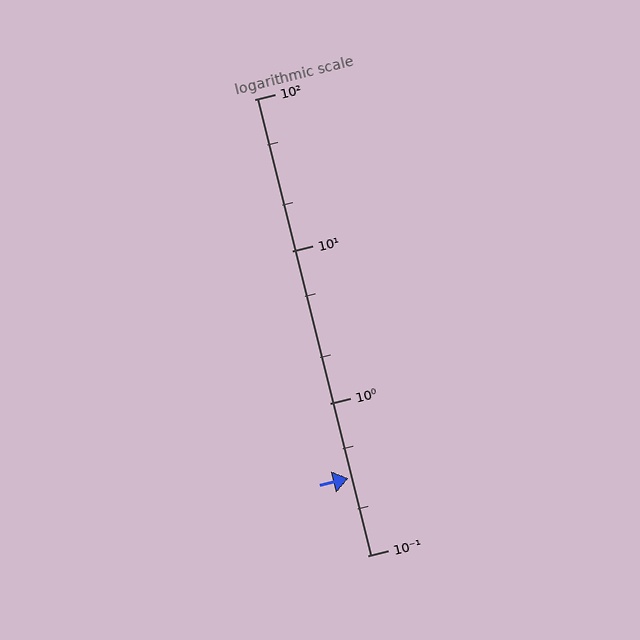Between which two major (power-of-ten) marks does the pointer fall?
The pointer is between 0.1 and 1.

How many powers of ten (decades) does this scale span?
The scale spans 3 decades, from 0.1 to 100.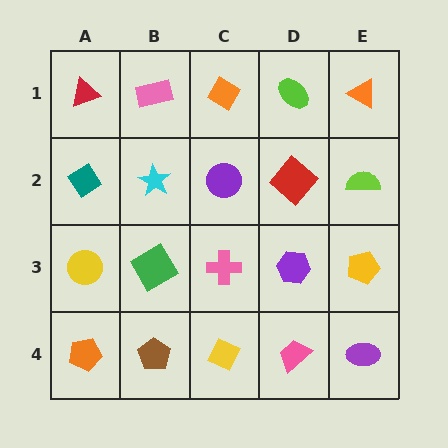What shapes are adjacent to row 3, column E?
A lime semicircle (row 2, column E), a purple ellipse (row 4, column E), a purple hexagon (row 3, column D).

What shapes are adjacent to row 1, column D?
A red diamond (row 2, column D), an orange diamond (row 1, column C), an orange triangle (row 1, column E).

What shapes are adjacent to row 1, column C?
A purple circle (row 2, column C), a pink rectangle (row 1, column B), a lime ellipse (row 1, column D).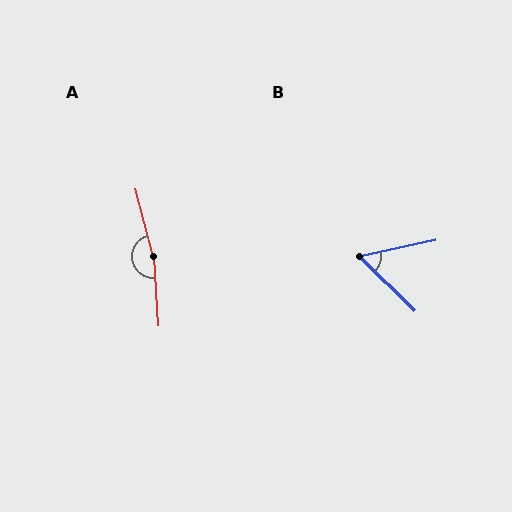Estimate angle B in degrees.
Approximately 57 degrees.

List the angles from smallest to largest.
B (57°), A (169°).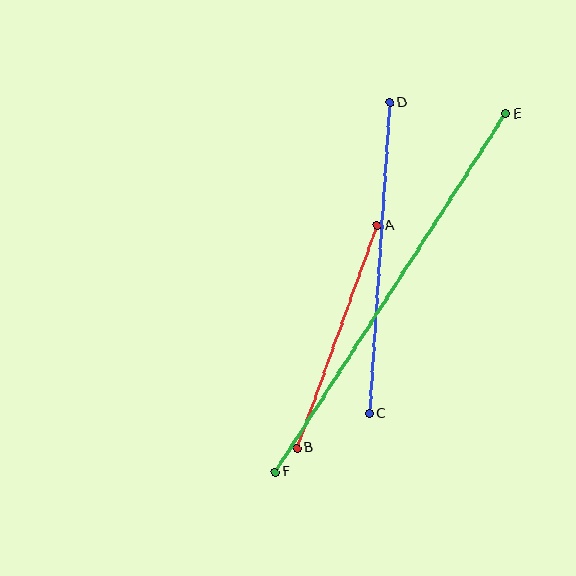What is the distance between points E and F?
The distance is approximately 426 pixels.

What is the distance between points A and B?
The distance is approximately 237 pixels.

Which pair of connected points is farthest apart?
Points E and F are farthest apart.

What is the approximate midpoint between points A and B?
The midpoint is at approximately (337, 337) pixels.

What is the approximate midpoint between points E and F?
The midpoint is at approximately (390, 293) pixels.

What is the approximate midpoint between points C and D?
The midpoint is at approximately (380, 258) pixels.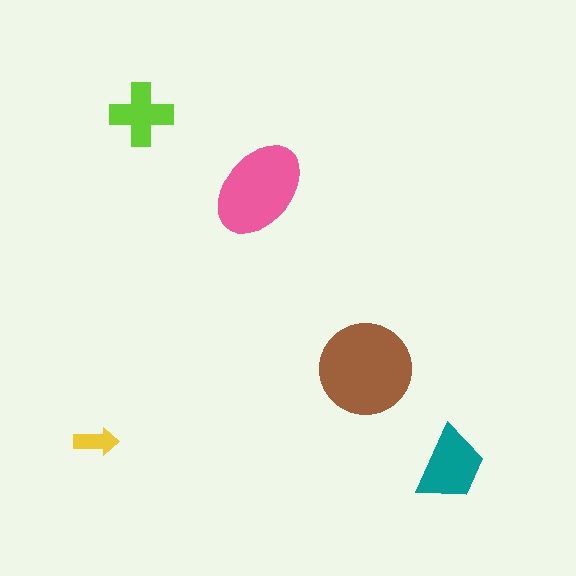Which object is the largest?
The brown circle.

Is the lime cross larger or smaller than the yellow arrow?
Larger.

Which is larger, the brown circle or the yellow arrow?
The brown circle.